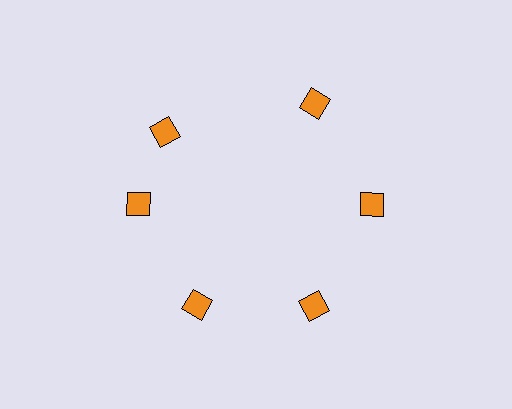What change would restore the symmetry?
The symmetry would be restored by rotating it back into even spacing with its neighbors so that all 6 diamonds sit at equal angles and equal distance from the center.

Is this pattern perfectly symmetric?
No. The 6 orange diamonds are arranged in a ring, but one element near the 11 o'clock position is rotated out of alignment along the ring, breaking the 6-fold rotational symmetry.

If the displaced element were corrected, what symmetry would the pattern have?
It would have 6-fold rotational symmetry — the pattern would map onto itself every 60 degrees.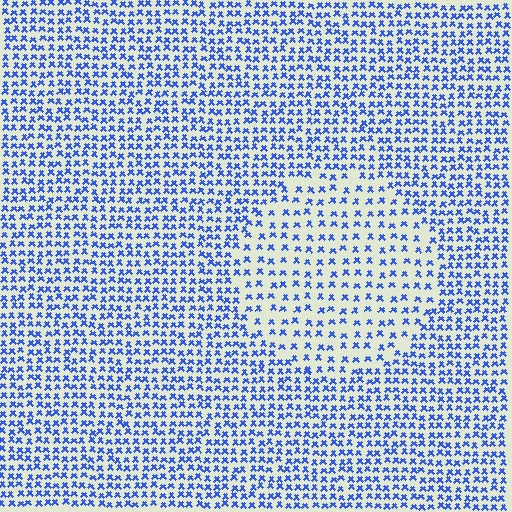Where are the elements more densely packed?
The elements are more densely packed outside the circle boundary.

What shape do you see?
I see a circle.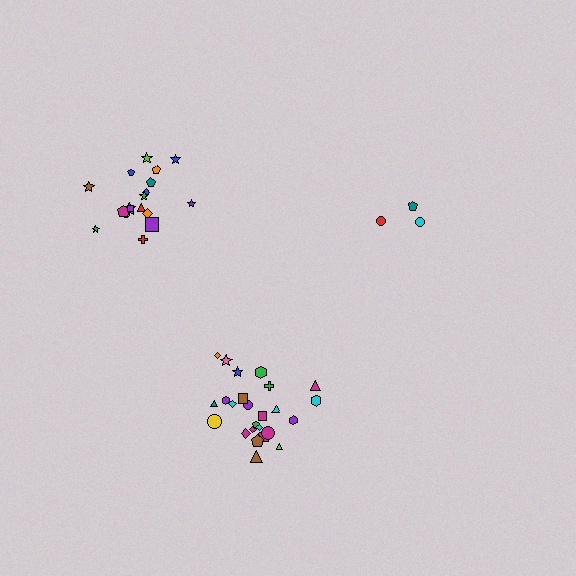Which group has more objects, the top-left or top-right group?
The top-left group.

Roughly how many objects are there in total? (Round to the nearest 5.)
Roughly 45 objects in total.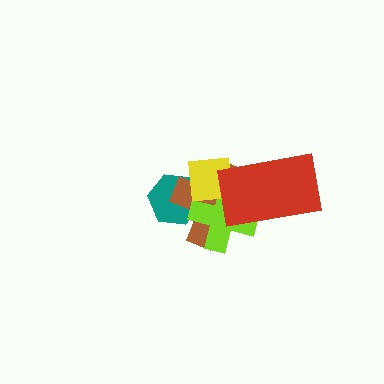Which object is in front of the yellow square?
The red rectangle is in front of the yellow square.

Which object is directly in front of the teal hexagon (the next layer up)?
The brown cross is directly in front of the teal hexagon.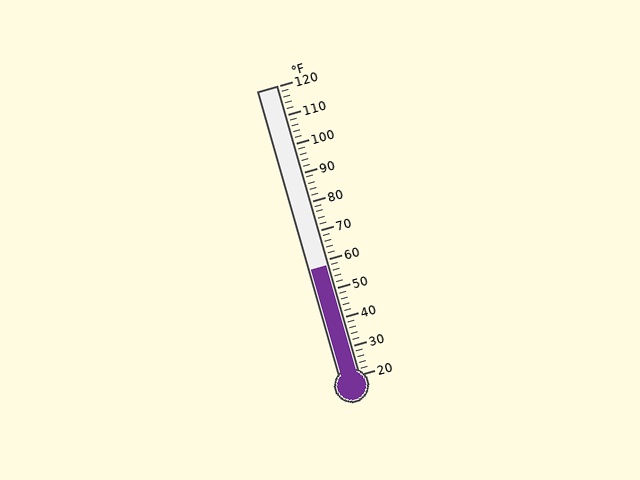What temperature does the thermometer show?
The thermometer shows approximately 58°F.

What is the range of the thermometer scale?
The thermometer scale ranges from 20°F to 120°F.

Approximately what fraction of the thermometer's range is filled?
The thermometer is filled to approximately 40% of its range.